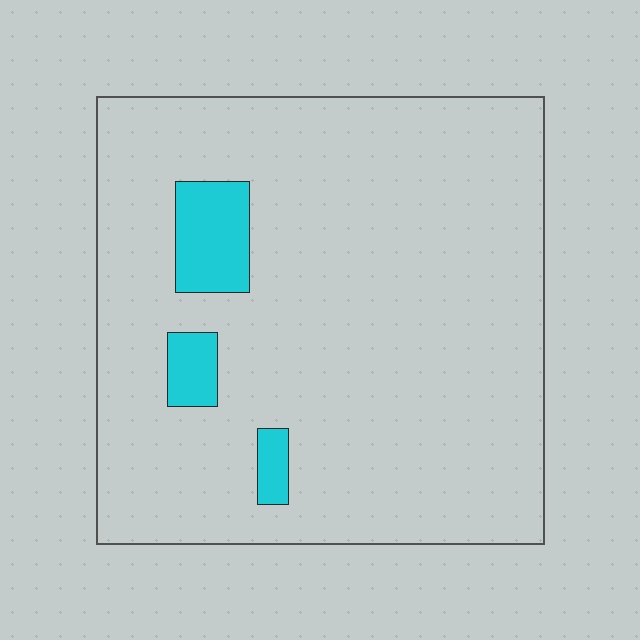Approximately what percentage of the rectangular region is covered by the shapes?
Approximately 5%.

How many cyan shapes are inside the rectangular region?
3.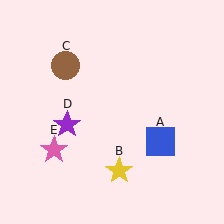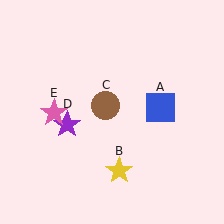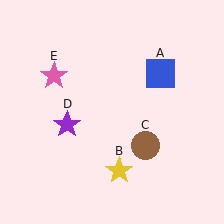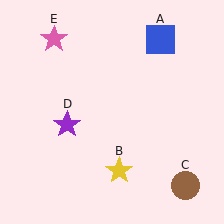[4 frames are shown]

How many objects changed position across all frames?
3 objects changed position: blue square (object A), brown circle (object C), pink star (object E).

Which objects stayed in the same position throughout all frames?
Yellow star (object B) and purple star (object D) remained stationary.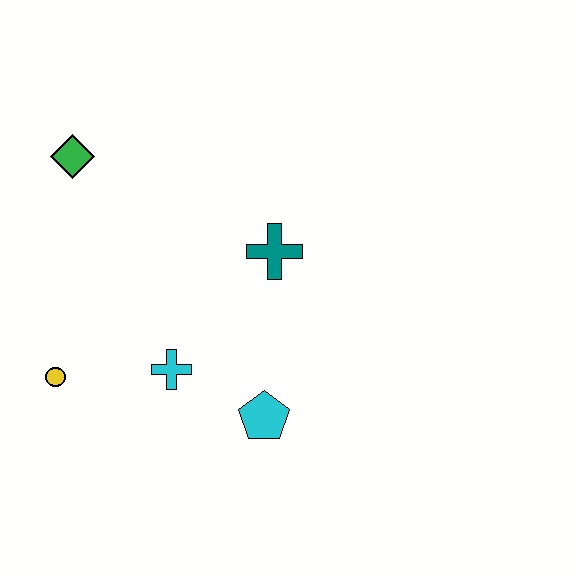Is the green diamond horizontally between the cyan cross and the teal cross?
No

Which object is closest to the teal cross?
The cyan cross is closest to the teal cross.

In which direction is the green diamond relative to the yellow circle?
The green diamond is above the yellow circle.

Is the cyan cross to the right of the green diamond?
Yes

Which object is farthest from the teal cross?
The yellow circle is farthest from the teal cross.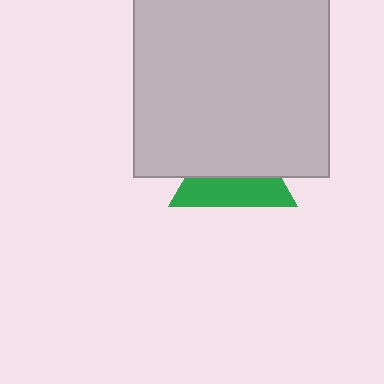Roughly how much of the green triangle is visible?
About half of it is visible (roughly 46%).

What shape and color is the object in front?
The object in front is a light gray rectangle.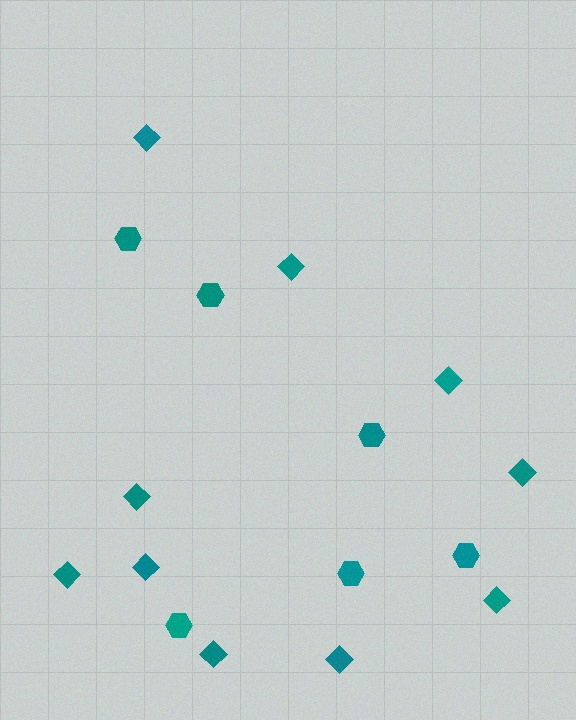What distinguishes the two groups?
There are 2 groups: one group of hexagons (6) and one group of diamonds (10).